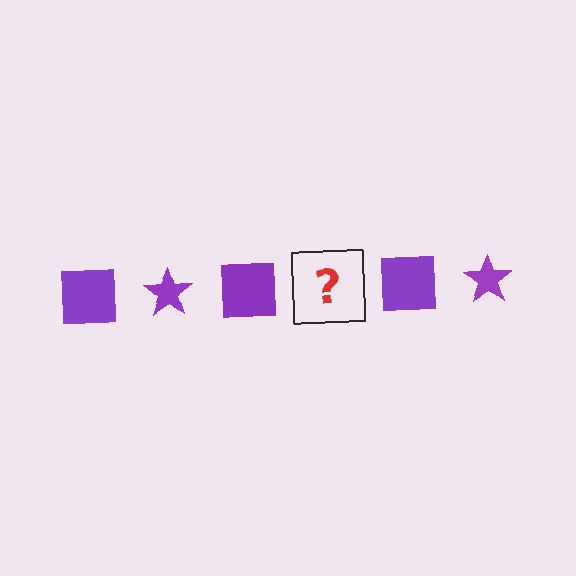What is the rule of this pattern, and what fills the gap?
The rule is that the pattern cycles through square, star shapes in purple. The gap should be filled with a purple star.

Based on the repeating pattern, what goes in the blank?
The blank should be a purple star.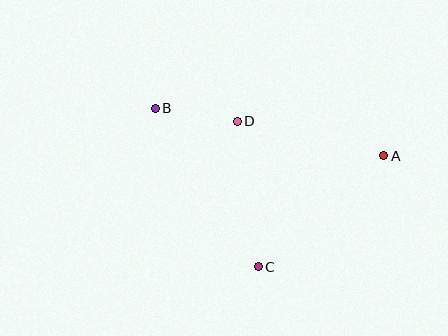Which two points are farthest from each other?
Points A and B are farthest from each other.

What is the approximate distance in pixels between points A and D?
The distance between A and D is approximately 150 pixels.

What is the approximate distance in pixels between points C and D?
The distance between C and D is approximately 147 pixels.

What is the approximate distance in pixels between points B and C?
The distance between B and C is approximately 189 pixels.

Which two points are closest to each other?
Points B and D are closest to each other.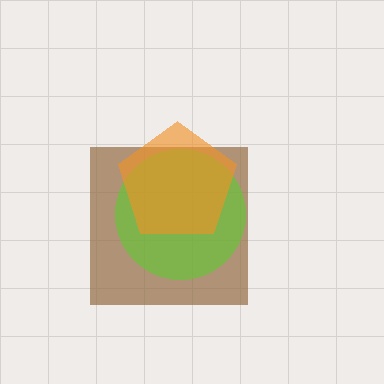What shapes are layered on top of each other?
The layered shapes are: a brown square, a lime circle, an orange pentagon.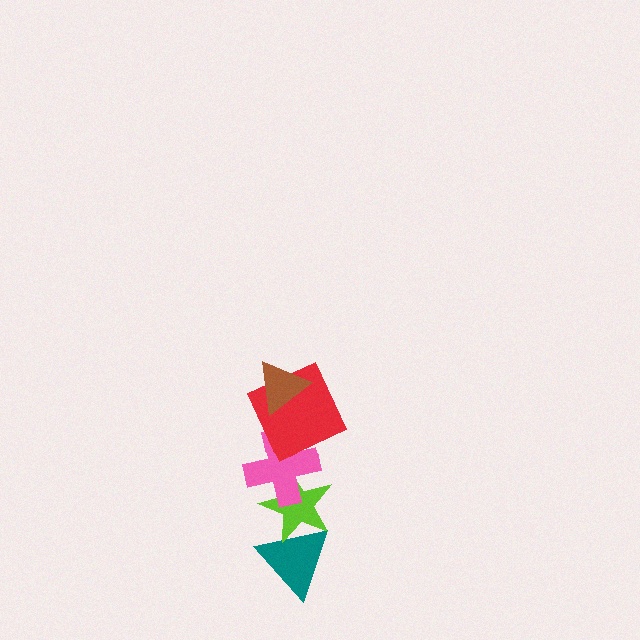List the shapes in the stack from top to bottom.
From top to bottom: the brown triangle, the red square, the pink cross, the lime star, the teal triangle.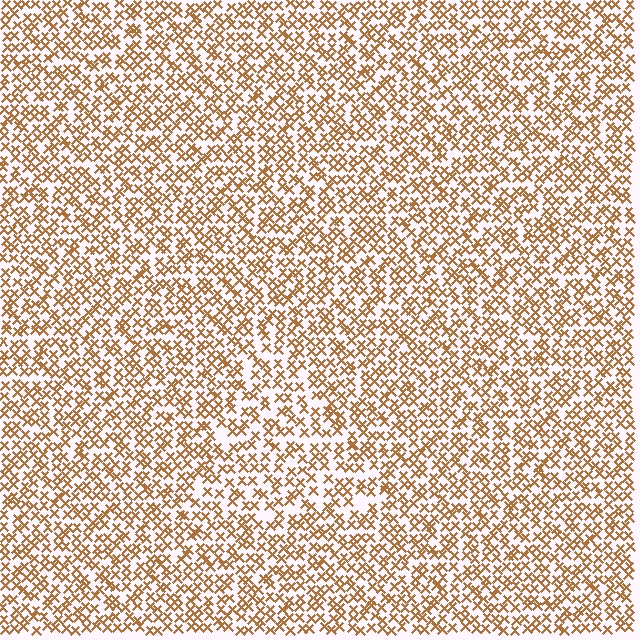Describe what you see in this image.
The image contains small brown elements arranged at two different densities. A triangle-shaped region is visible where the elements are less densely packed than the surrounding area.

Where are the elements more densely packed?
The elements are more densely packed outside the triangle boundary.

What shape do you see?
I see a triangle.